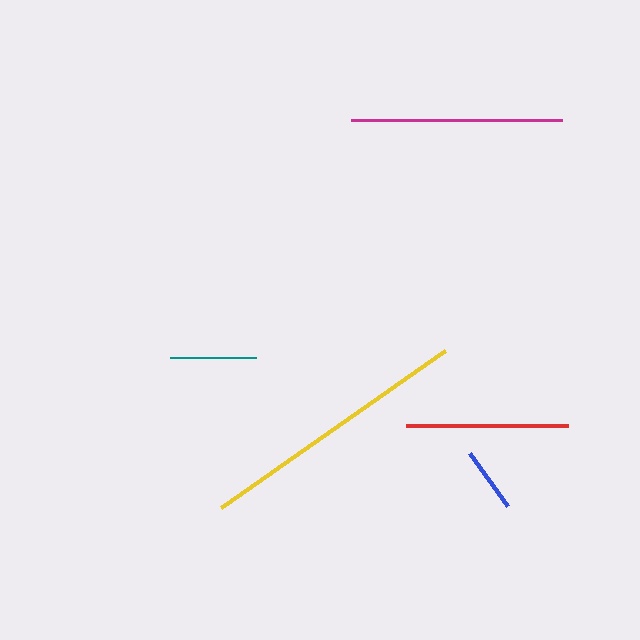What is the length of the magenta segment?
The magenta segment is approximately 212 pixels long.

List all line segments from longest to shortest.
From longest to shortest: yellow, magenta, red, teal, blue.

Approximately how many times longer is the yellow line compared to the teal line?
The yellow line is approximately 3.2 times the length of the teal line.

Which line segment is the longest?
The yellow line is the longest at approximately 273 pixels.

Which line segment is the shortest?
The blue line is the shortest at approximately 65 pixels.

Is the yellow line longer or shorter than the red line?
The yellow line is longer than the red line.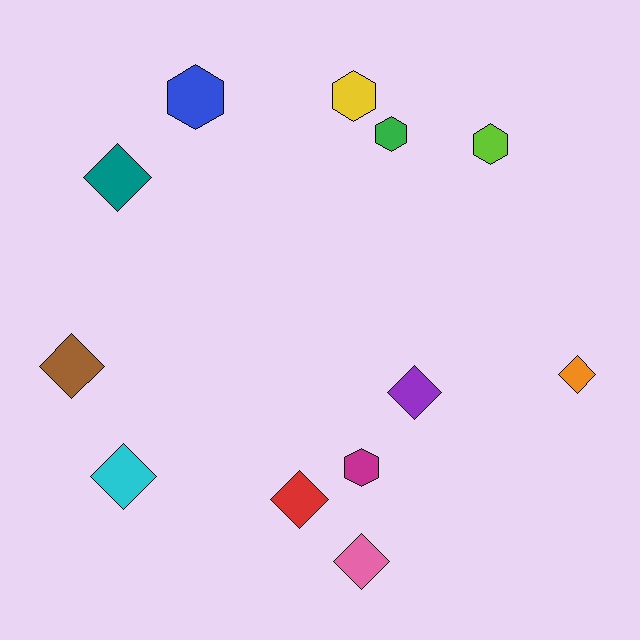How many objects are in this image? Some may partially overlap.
There are 12 objects.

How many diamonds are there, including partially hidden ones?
There are 7 diamonds.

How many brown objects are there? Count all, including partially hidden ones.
There is 1 brown object.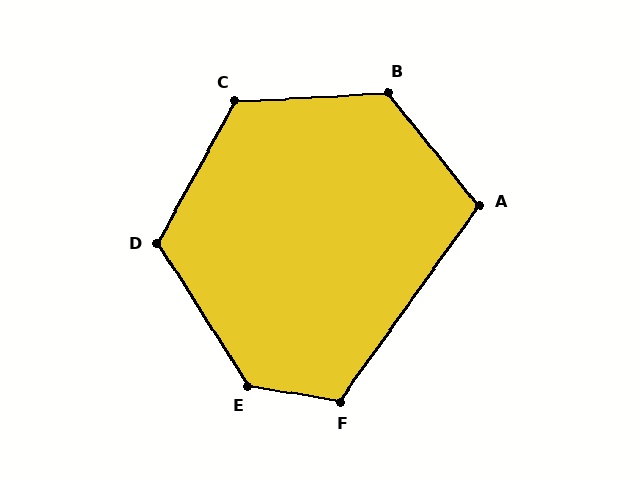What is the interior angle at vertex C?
Approximately 122 degrees (obtuse).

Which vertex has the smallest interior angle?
A, at approximately 106 degrees.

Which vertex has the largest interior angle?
E, at approximately 132 degrees.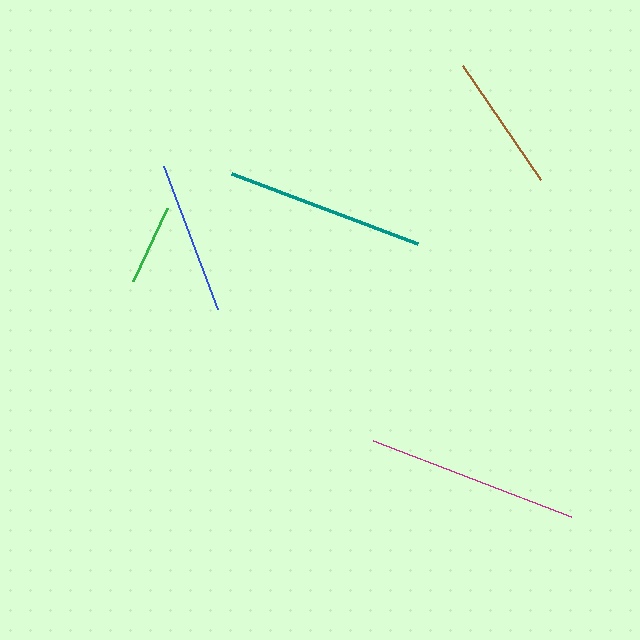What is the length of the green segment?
The green segment is approximately 81 pixels long.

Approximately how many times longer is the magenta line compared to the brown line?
The magenta line is approximately 1.5 times the length of the brown line.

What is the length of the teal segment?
The teal segment is approximately 199 pixels long.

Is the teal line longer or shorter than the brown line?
The teal line is longer than the brown line.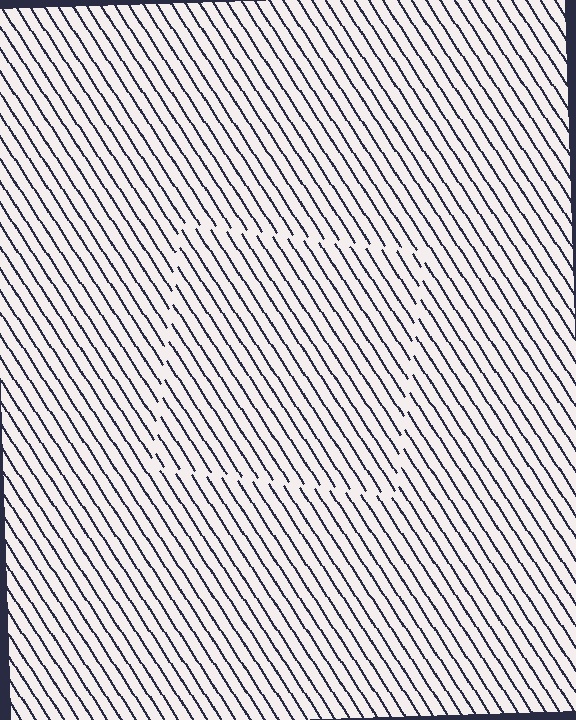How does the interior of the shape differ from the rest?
The interior of the shape contains the same grating, shifted by half a period — the contour is defined by the phase discontinuity where line-ends from the inner and outer gratings abut.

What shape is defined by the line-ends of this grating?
An illusory square. The interior of the shape contains the same grating, shifted by half a period — the contour is defined by the phase discontinuity where line-ends from the inner and outer gratings abut.